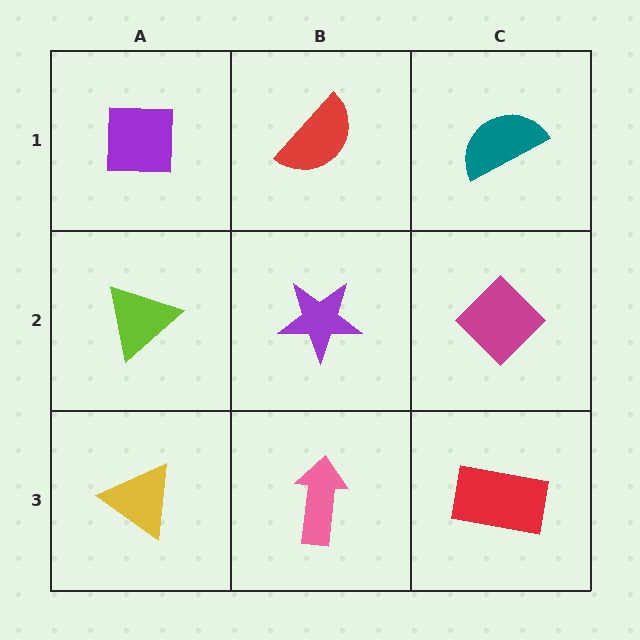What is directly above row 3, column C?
A magenta diamond.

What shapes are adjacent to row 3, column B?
A purple star (row 2, column B), a yellow triangle (row 3, column A), a red rectangle (row 3, column C).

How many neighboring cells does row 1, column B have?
3.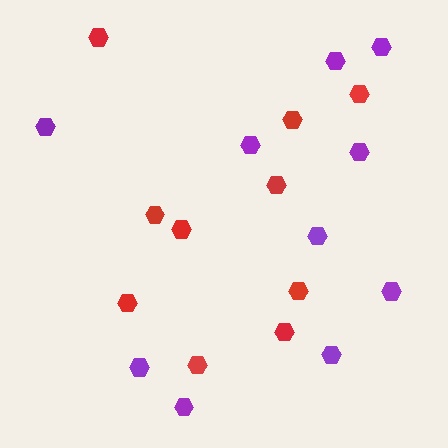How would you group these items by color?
There are 2 groups: one group of purple hexagons (10) and one group of red hexagons (10).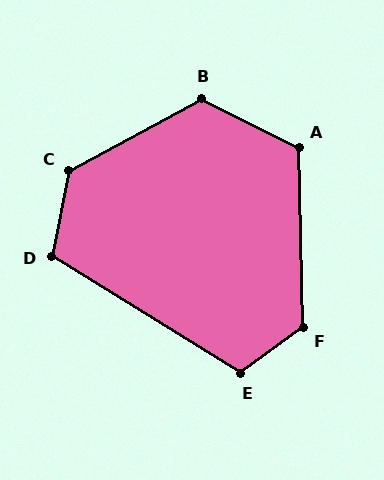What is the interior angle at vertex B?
Approximately 125 degrees (obtuse).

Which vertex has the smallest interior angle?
D, at approximately 110 degrees.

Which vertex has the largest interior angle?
C, at approximately 130 degrees.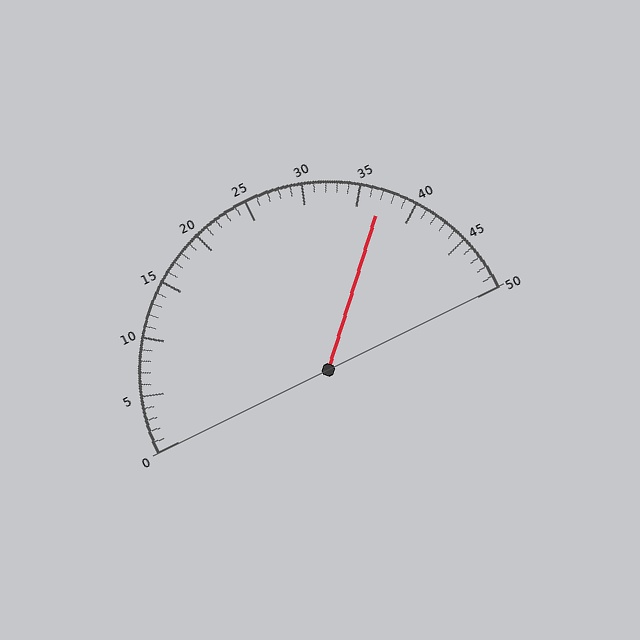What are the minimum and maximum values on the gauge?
The gauge ranges from 0 to 50.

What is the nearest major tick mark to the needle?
The nearest major tick mark is 35.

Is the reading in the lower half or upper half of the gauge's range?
The reading is in the upper half of the range (0 to 50).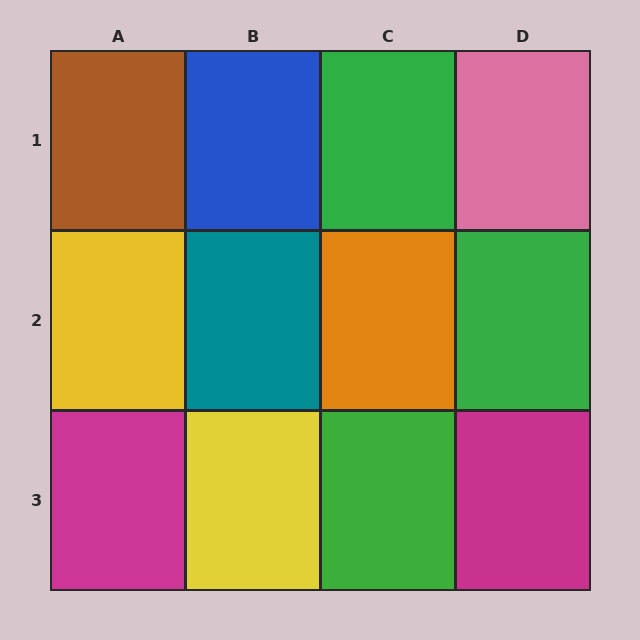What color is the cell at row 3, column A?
Magenta.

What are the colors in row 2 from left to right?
Yellow, teal, orange, green.